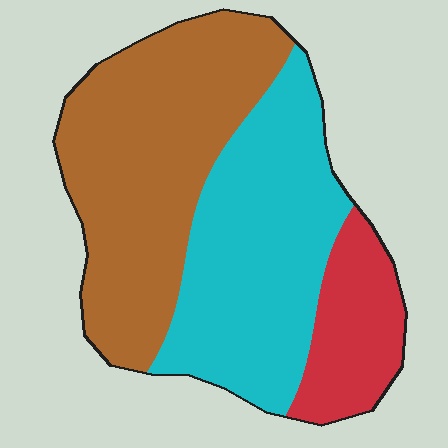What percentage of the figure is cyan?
Cyan takes up about two fifths (2/5) of the figure.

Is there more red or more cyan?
Cyan.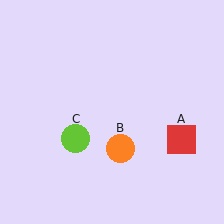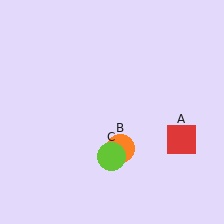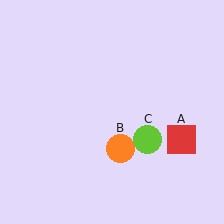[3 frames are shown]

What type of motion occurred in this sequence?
The lime circle (object C) rotated counterclockwise around the center of the scene.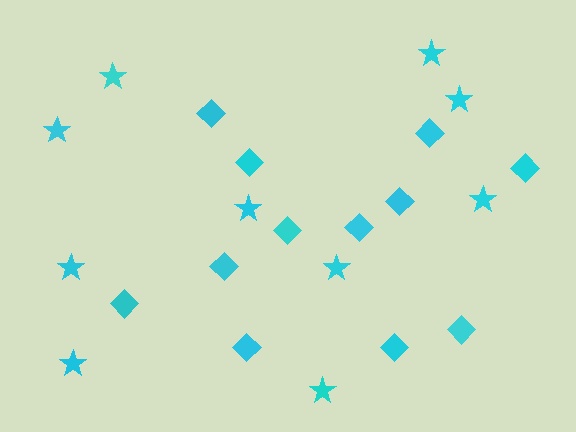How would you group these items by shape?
There are 2 groups: one group of diamonds (12) and one group of stars (10).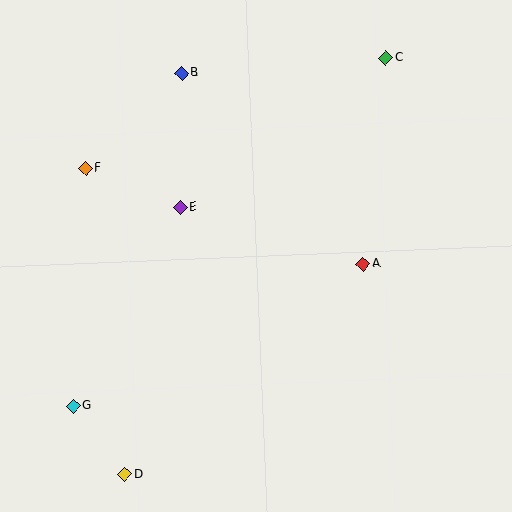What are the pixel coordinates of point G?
Point G is at (73, 406).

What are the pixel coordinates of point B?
Point B is at (182, 73).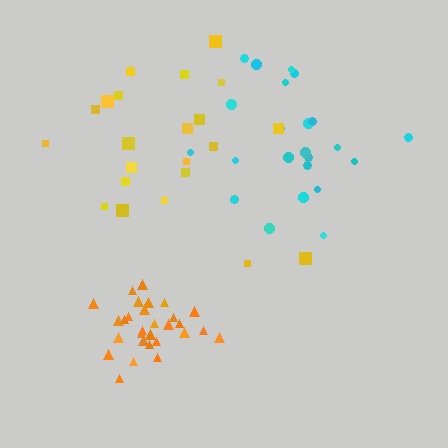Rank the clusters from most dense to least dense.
orange, yellow, cyan.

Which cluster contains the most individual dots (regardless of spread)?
Orange (29).